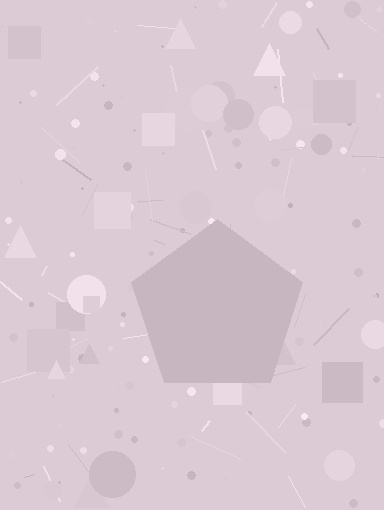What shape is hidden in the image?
A pentagon is hidden in the image.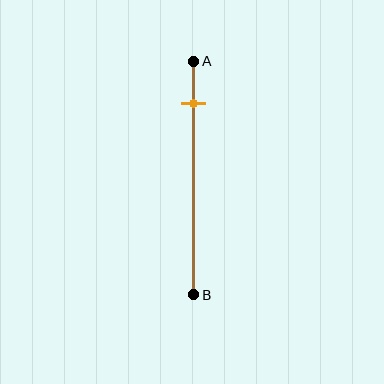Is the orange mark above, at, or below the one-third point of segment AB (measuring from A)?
The orange mark is above the one-third point of segment AB.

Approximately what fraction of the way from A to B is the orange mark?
The orange mark is approximately 20% of the way from A to B.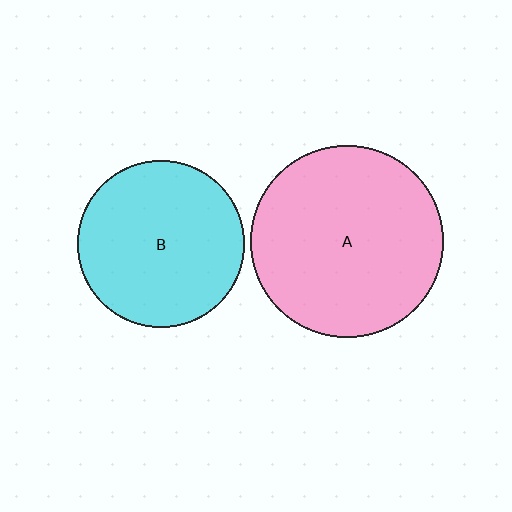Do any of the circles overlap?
No, none of the circles overlap.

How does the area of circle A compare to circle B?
Approximately 1.3 times.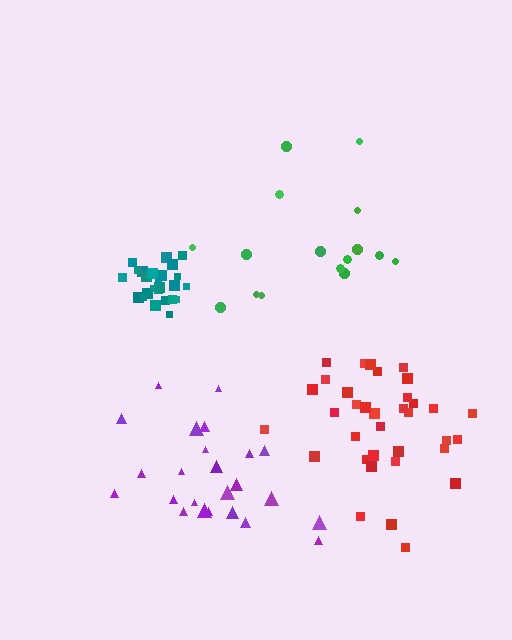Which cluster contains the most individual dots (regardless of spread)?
Red (35).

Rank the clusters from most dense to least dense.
teal, red, purple, green.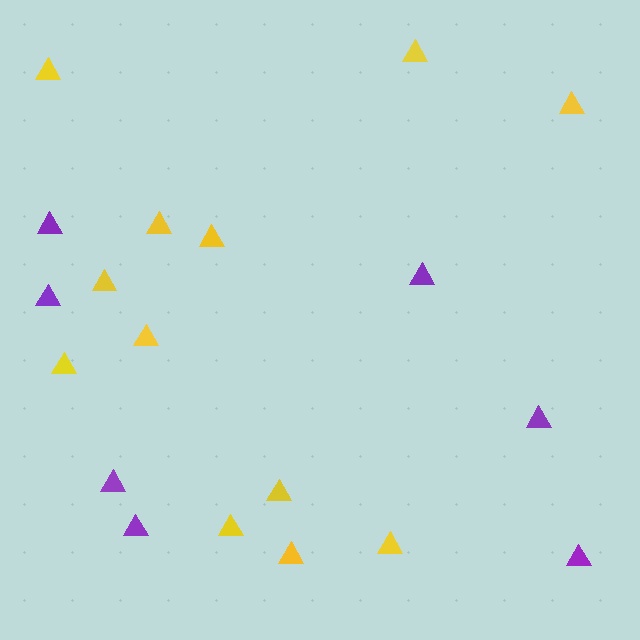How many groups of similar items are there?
There are 2 groups: one group of yellow triangles (12) and one group of purple triangles (7).